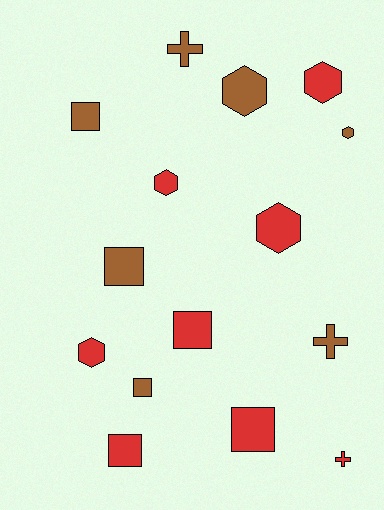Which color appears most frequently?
Red, with 8 objects.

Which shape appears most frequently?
Hexagon, with 6 objects.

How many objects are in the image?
There are 15 objects.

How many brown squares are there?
There are 3 brown squares.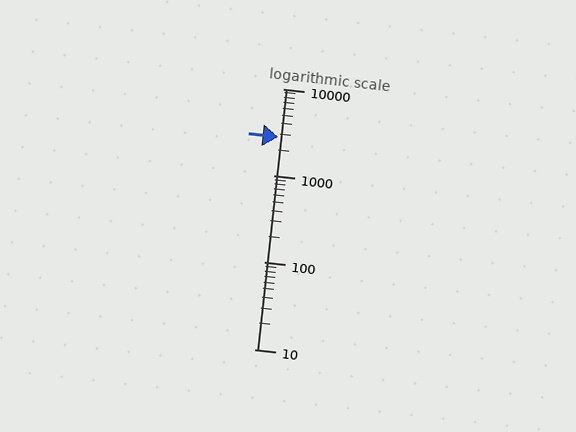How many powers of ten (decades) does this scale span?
The scale spans 3 decades, from 10 to 10000.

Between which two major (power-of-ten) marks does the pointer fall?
The pointer is between 1000 and 10000.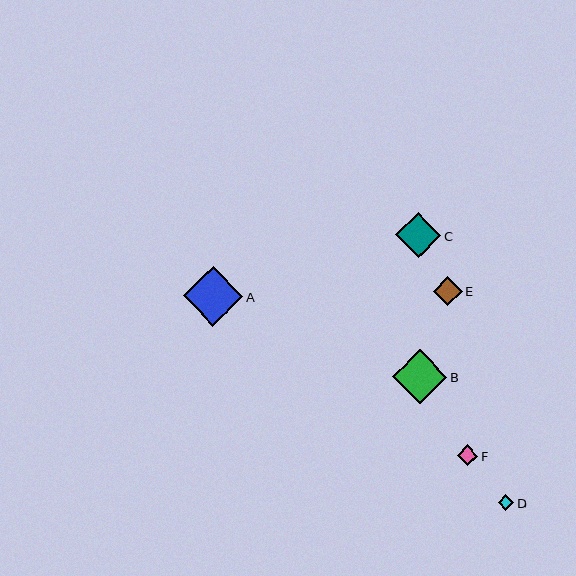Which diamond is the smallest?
Diamond D is the smallest with a size of approximately 15 pixels.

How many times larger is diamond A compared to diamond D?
Diamond A is approximately 3.8 times the size of diamond D.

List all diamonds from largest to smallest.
From largest to smallest: A, B, C, E, F, D.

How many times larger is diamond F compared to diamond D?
Diamond F is approximately 1.3 times the size of diamond D.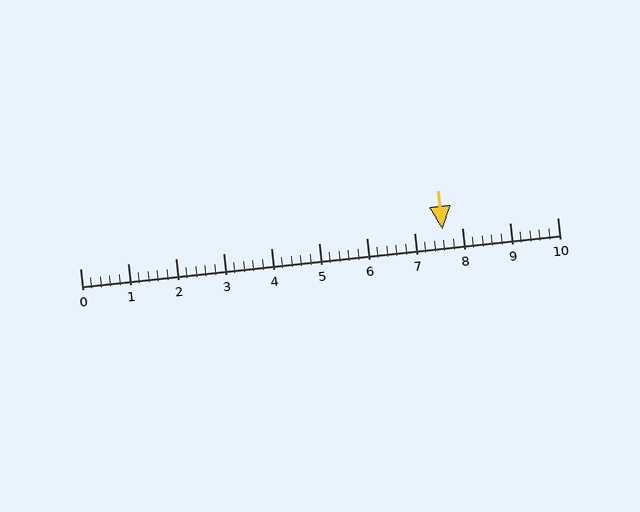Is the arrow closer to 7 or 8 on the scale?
The arrow is closer to 8.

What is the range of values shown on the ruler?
The ruler shows values from 0 to 10.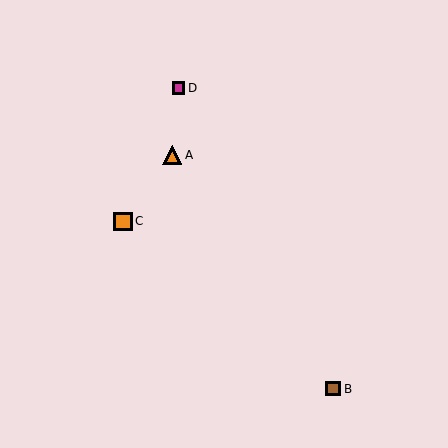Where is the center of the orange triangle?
The center of the orange triangle is at (172, 155).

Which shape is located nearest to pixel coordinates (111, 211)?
The orange square (labeled C) at (123, 221) is nearest to that location.